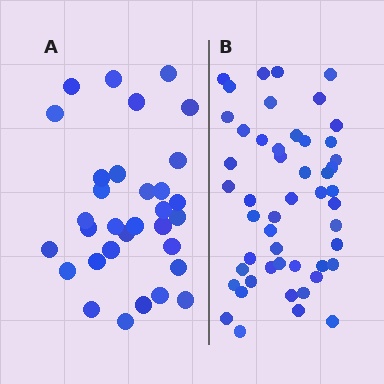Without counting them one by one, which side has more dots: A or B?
Region B (the right region) has more dots.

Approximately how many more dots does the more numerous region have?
Region B has approximately 20 more dots than region A.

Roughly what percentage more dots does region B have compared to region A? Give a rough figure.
About 55% more.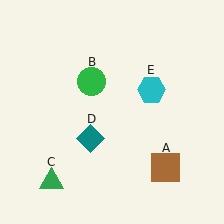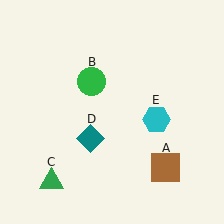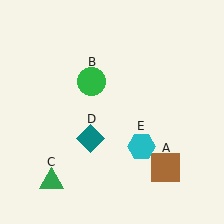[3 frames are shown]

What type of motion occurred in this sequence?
The cyan hexagon (object E) rotated clockwise around the center of the scene.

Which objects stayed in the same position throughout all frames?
Brown square (object A) and green circle (object B) and green triangle (object C) and teal diamond (object D) remained stationary.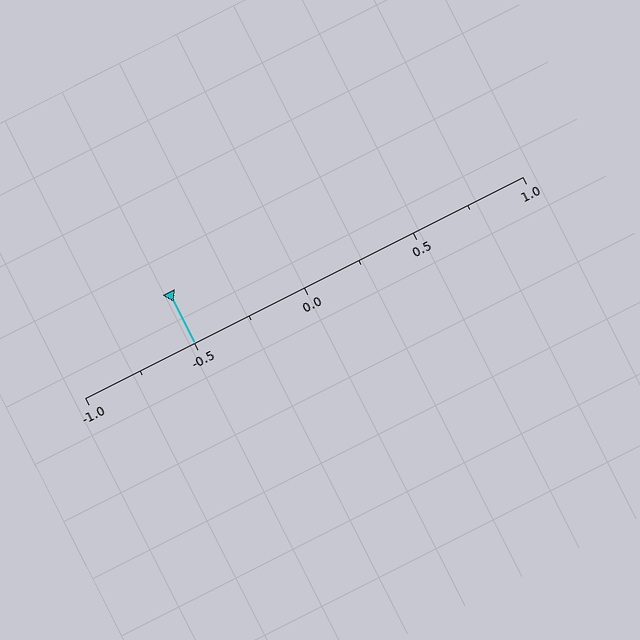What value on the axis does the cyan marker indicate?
The marker indicates approximately -0.5.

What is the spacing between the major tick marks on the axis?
The major ticks are spaced 0.5 apart.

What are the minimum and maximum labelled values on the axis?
The axis runs from -1.0 to 1.0.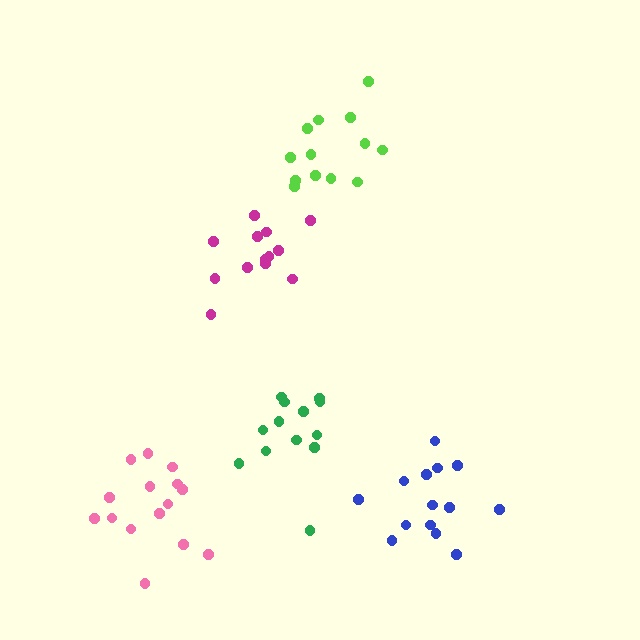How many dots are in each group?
Group 1: 15 dots, Group 2: 13 dots, Group 3: 14 dots, Group 4: 14 dots, Group 5: 13 dots (69 total).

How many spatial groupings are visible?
There are 5 spatial groupings.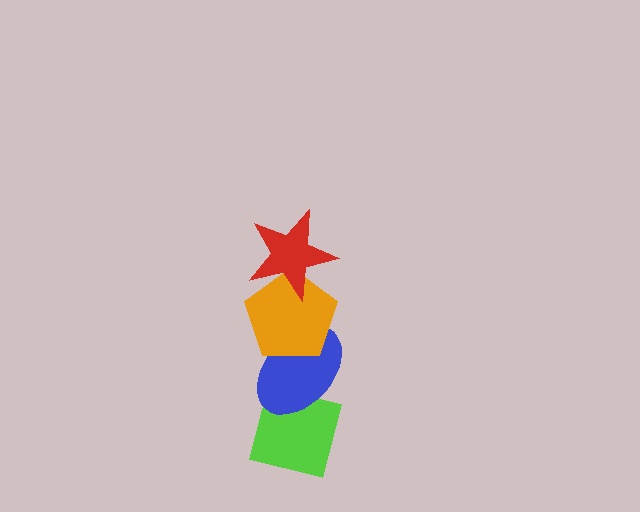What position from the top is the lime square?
The lime square is 4th from the top.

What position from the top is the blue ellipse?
The blue ellipse is 3rd from the top.